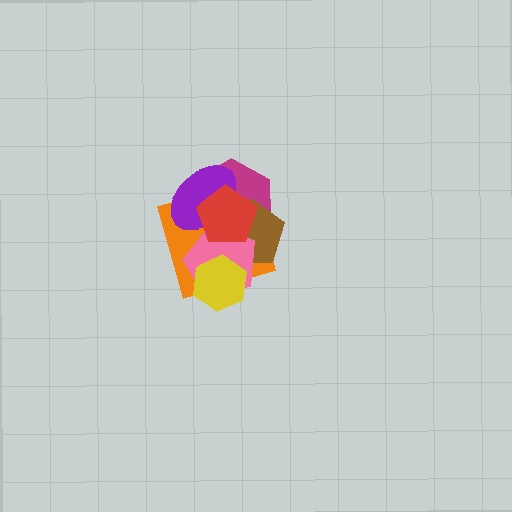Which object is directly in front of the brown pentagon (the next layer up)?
The pink pentagon is directly in front of the brown pentagon.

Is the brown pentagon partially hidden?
Yes, it is partially covered by another shape.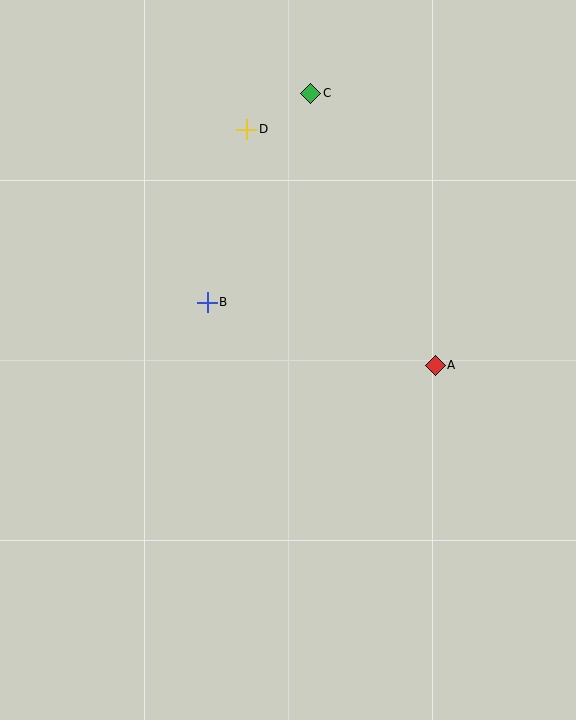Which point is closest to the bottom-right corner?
Point A is closest to the bottom-right corner.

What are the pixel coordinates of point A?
Point A is at (435, 365).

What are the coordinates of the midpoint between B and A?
The midpoint between B and A is at (321, 334).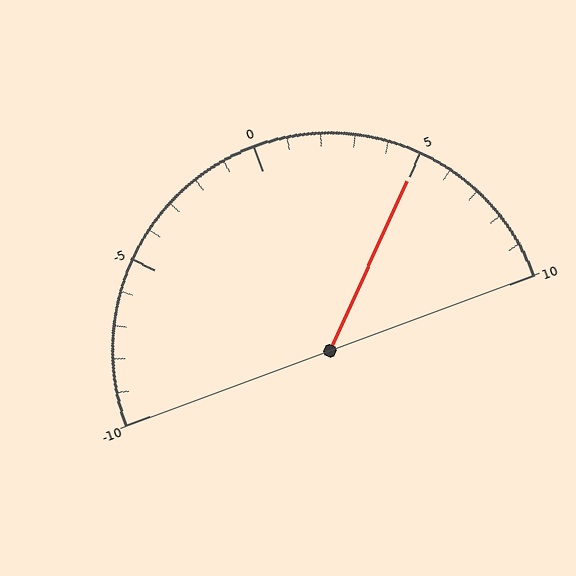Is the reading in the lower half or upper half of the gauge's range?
The reading is in the upper half of the range (-10 to 10).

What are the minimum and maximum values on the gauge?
The gauge ranges from -10 to 10.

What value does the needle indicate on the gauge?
The needle indicates approximately 5.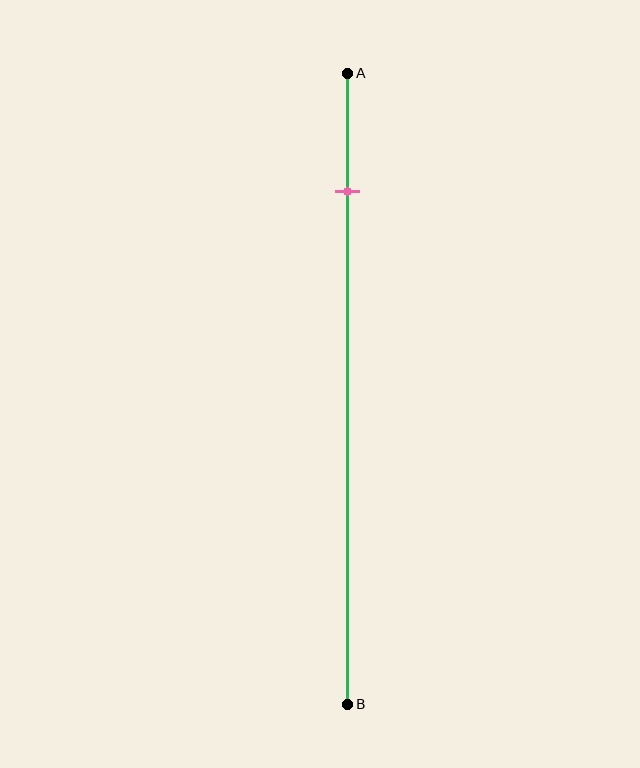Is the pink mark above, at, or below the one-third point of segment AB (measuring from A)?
The pink mark is above the one-third point of segment AB.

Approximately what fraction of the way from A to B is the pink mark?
The pink mark is approximately 20% of the way from A to B.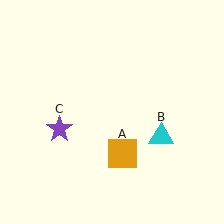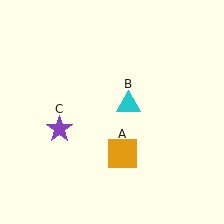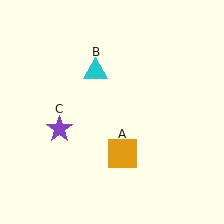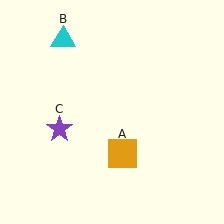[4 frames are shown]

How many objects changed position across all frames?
1 object changed position: cyan triangle (object B).